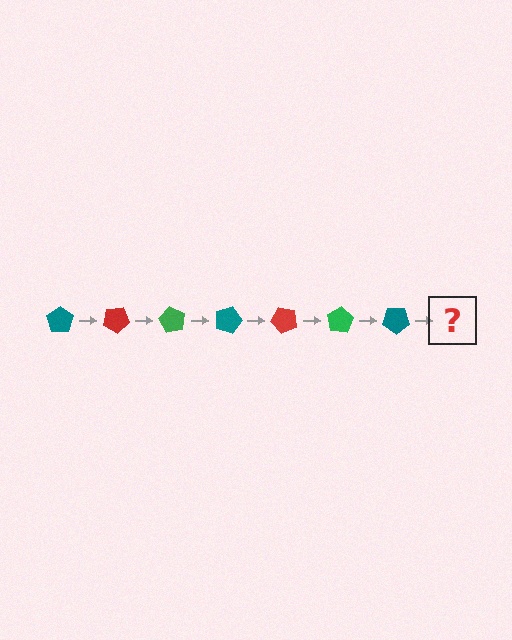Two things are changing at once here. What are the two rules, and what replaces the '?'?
The two rules are that it rotates 30 degrees each step and the color cycles through teal, red, and green. The '?' should be a red pentagon, rotated 210 degrees from the start.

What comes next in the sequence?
The next element should be a red pentagon, rotated 210 degrees from the start.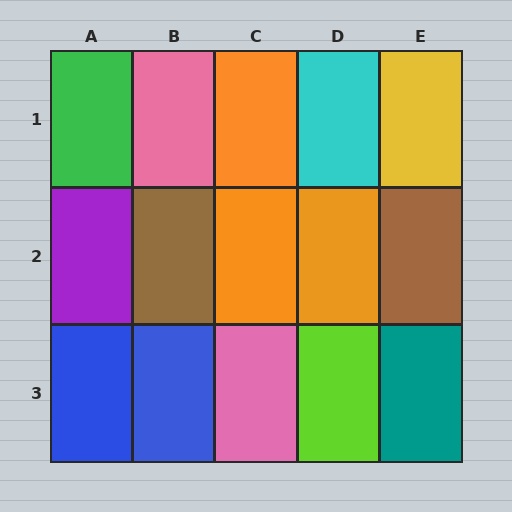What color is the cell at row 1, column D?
Cyan.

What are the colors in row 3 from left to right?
Blue, blue, pink, lime, teal.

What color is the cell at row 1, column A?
Green.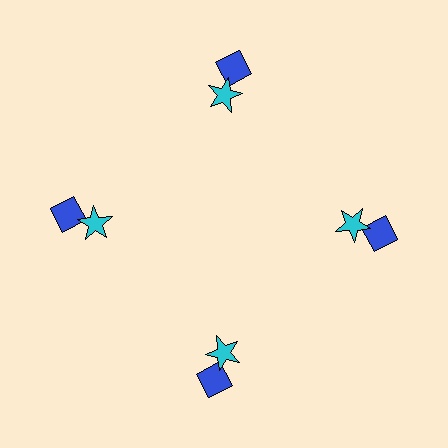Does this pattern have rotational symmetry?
Yes, this pattern has 4-fold rotational symmetry. It looks the same after rotating 90 degrees around the center.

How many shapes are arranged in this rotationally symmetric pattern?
There are 8 shapes, arranged in 4 groups of 2.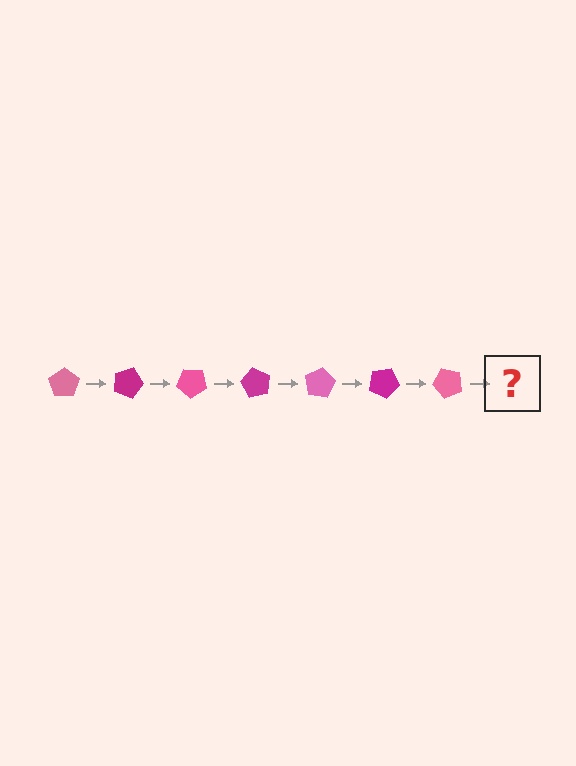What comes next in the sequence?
The next element should be a magenta pentagon, rotated 140 degrees from the start.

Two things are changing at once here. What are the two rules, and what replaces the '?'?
The two rules are that it rotates 20 degrees each step and the color cycles through pink and magenta. The '?' should be a magenta pentagon, rotated 140 degrees from the start.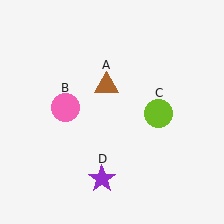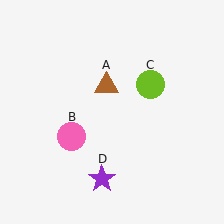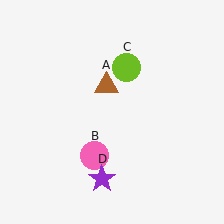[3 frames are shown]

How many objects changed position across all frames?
2 objects changed position: pink circle (object B), lime circle (object C).